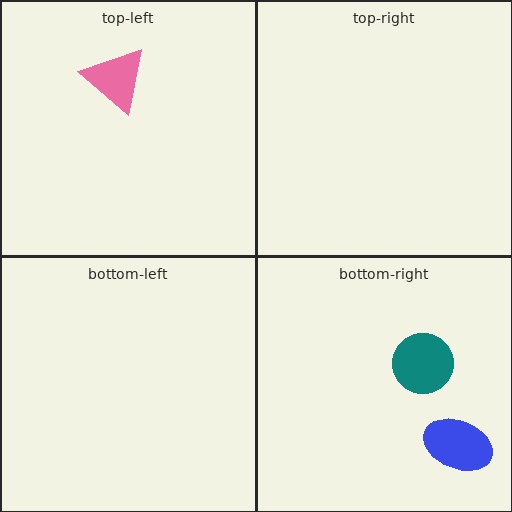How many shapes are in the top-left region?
1.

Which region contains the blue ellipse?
The bottom-right region.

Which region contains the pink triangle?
The top-left region.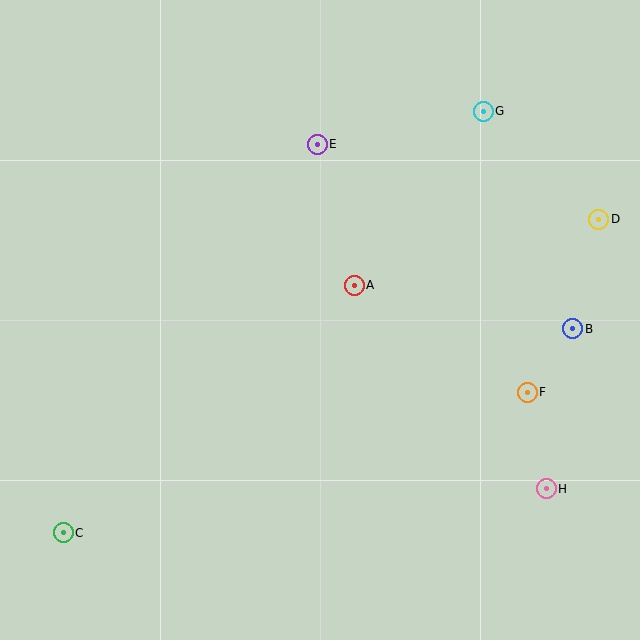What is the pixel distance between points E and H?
The distance between E and H is 414 pixels.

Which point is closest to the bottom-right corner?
Point H is closest to the bottom-right corner.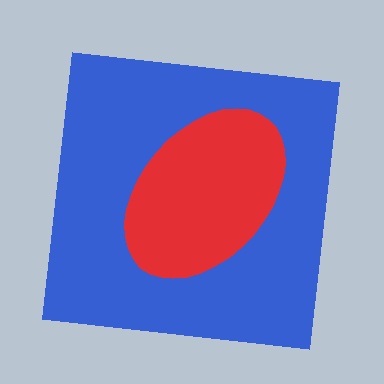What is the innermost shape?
The red ellipse.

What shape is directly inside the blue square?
The red ellipse.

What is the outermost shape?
The blue square.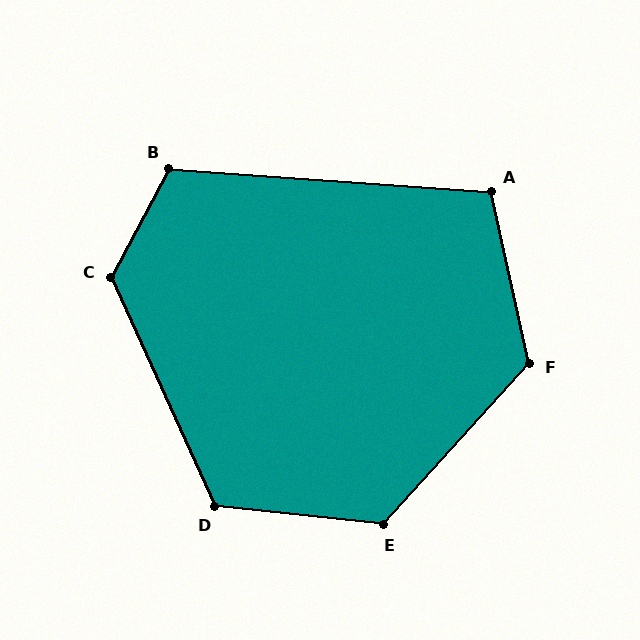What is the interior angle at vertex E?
Approximately 126 degrees (obtuse).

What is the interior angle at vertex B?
Approximately 114 degrees (obtuse).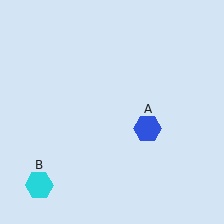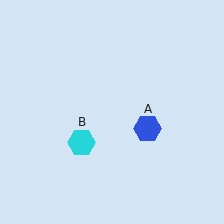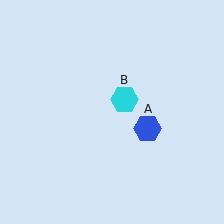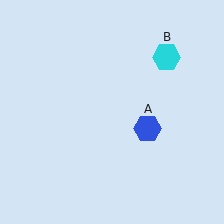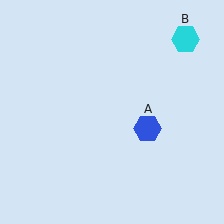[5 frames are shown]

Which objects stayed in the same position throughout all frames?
Blue hexagon (object A) remained stationary.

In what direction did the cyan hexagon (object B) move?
The cyan hexagon (object B) moved up and to the right.